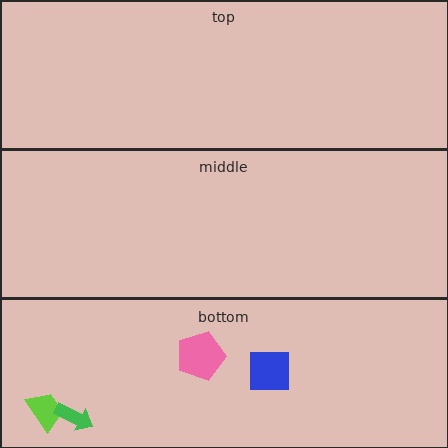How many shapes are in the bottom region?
4.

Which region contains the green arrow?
The bottom region.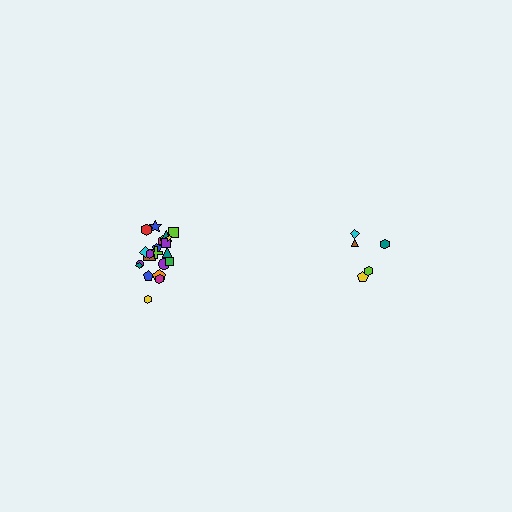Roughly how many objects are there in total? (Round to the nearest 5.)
Roughly 25 objects in total.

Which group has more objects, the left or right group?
The left group.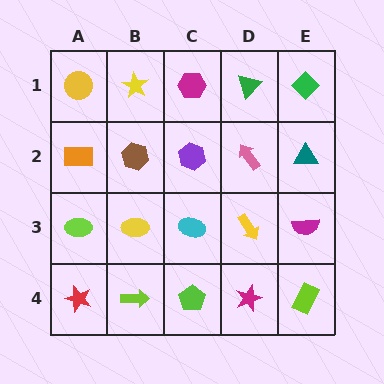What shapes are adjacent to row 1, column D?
A pink arrow (row 2, column D), a magenta hexagon (row 1, column C), a green diamond (row 1, column E).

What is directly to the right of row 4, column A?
A lime arrow.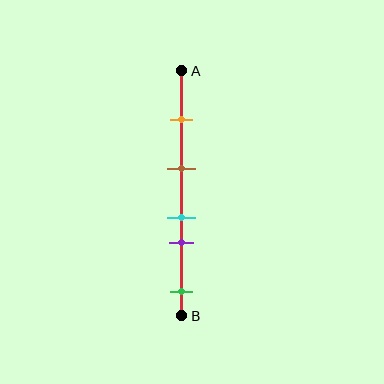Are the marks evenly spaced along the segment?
No, the marks are not evenly spaced.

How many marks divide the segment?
There are 5 marks dividing the segment.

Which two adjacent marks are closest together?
The cyan and purple marks are the closest adjacent pair.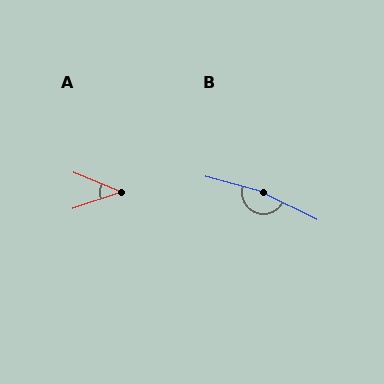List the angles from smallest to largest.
A (41°), B (169°).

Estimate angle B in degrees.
Approximately 169 degrees.